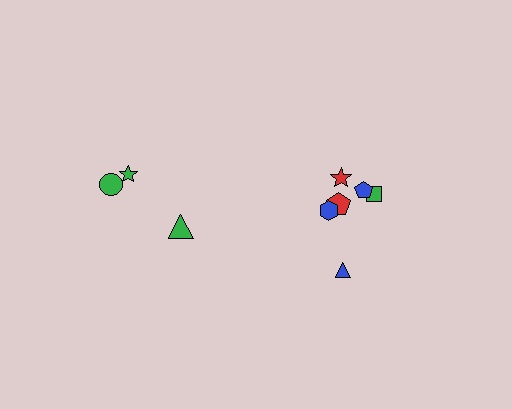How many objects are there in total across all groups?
There are 9 objects.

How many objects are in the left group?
There are 3 objects.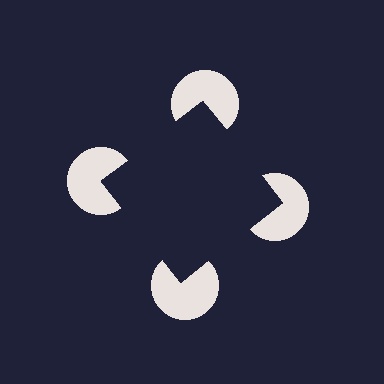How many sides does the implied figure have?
4 sides.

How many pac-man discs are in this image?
There are 4 — one at each vertex of the illusory square.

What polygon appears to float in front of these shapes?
An illusory square — its edges are inferred from the aligned wedge cuts in the pac-man discs, not physically drawn.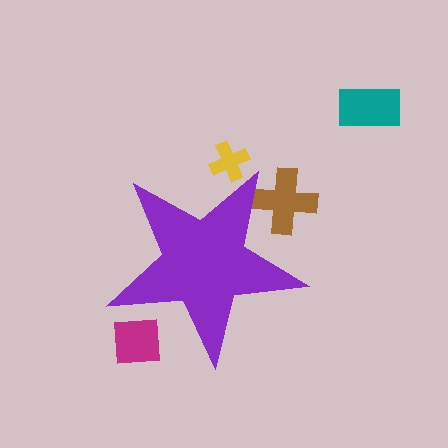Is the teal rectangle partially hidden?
No, the teal rectangle is fully visible.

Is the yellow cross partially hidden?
Yes, the yellow cross is partially hidden behind the purple star.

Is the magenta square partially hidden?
Yes, the magenta square is partially hidden behind the purple star.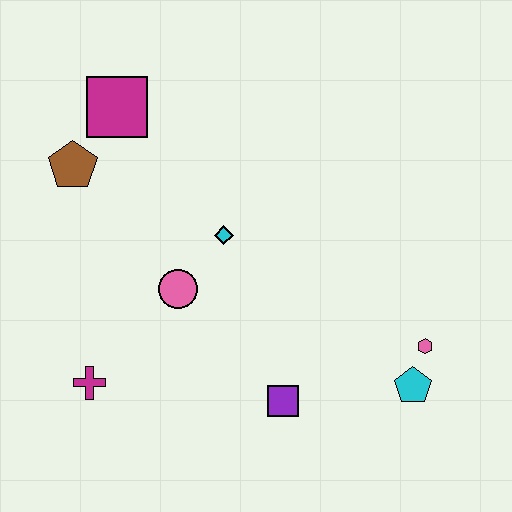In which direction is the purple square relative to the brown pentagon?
The purple square is below the brown pentagon.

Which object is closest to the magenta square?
The brown pentagon is closest to the magenta square.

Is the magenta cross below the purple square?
No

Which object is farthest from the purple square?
The magenta square is farthest from the purple square.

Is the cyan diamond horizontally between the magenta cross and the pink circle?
No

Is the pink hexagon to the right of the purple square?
Yes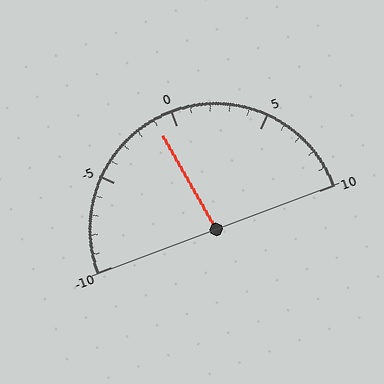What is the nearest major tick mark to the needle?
The nearest major tick mark is 0.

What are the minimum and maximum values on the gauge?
The gauge ranges from -10 to 10.